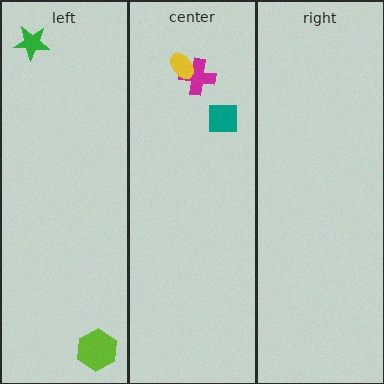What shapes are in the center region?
The magenta cross, the teal square, the yellow ellipse.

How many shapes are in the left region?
2.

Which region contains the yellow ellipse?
The center region.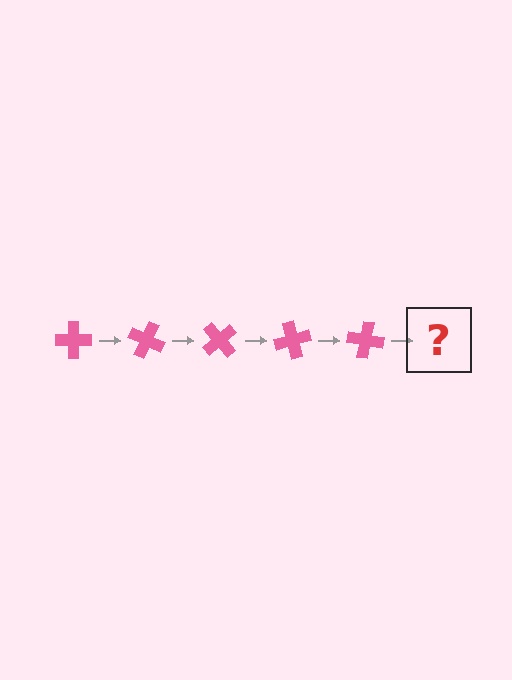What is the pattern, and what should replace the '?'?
The pattern is that the cross rotates 25 degrees each step. The '?' should be a pink cross rotated 125 degrees.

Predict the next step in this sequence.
The next step is a pink cross rotated 125 degrees.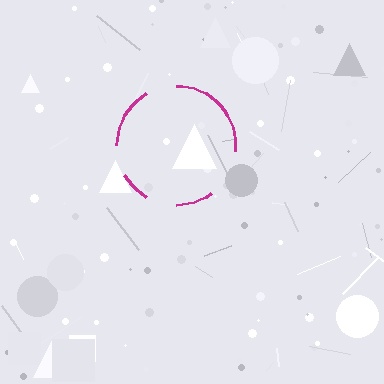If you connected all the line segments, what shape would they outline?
They would outline a circle.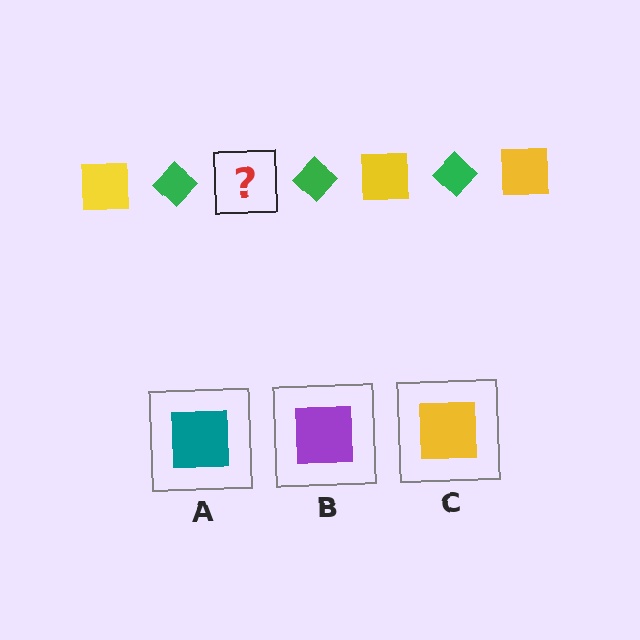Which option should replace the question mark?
Option C.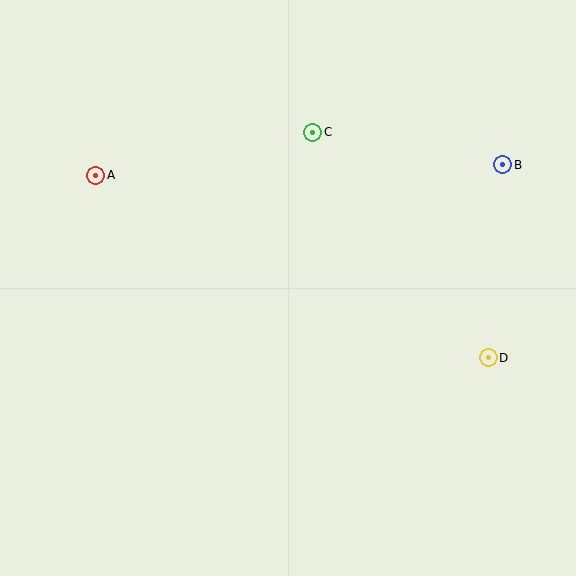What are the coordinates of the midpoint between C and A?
The midpoint between C and A is at (204, 154).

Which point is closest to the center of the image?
Point C at (313, 132) is closest to the center.